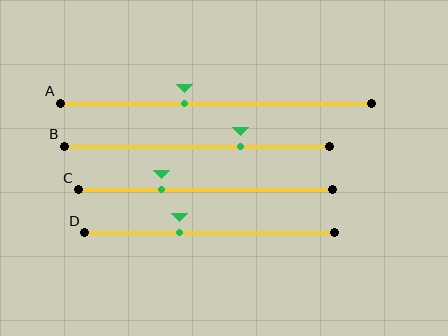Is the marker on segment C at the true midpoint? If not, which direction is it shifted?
No, the marker on segment C is shifted to the left by about 17% of the segment length.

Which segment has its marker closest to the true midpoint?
Segment A has its marker closest to the true midpoint.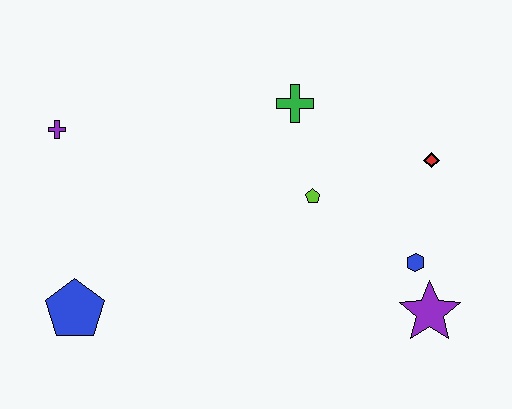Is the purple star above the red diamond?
No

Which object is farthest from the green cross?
The blue pentagon is farthest from the green cross.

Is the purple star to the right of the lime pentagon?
Yes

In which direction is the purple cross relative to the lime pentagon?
The purple cross is to the left of the lime pentagon.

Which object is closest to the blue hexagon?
The purple star is closest to the blue hexagon.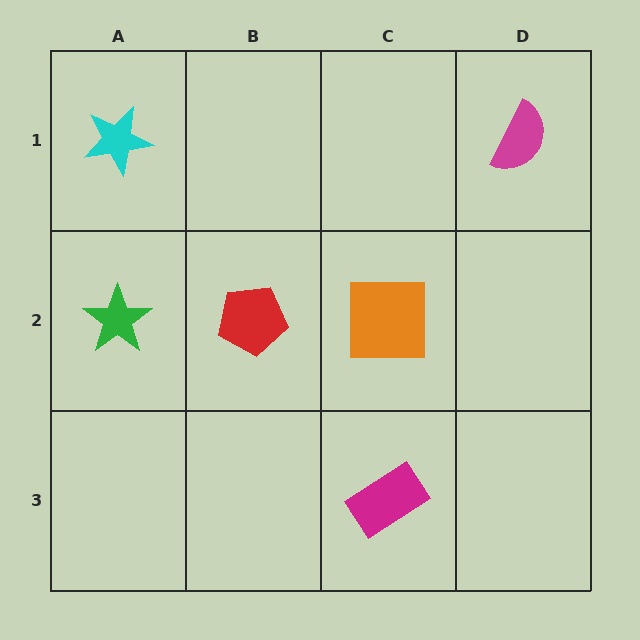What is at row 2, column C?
An orange square.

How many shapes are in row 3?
1 shape.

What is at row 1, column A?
A cyan star.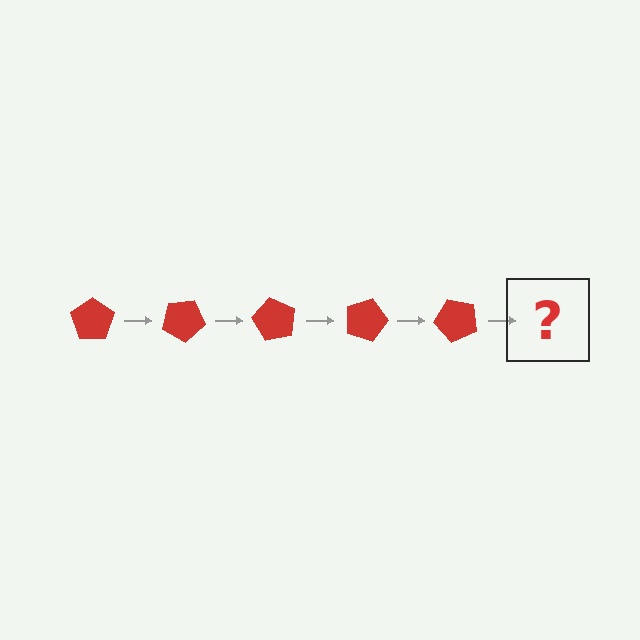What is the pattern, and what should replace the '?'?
The pattern is that the pentagon rotates 30 degrees each step. The '?' should be a red pentagon rotated 150 degrees.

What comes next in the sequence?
The next element should be a red pentagon rotated 150 degrees.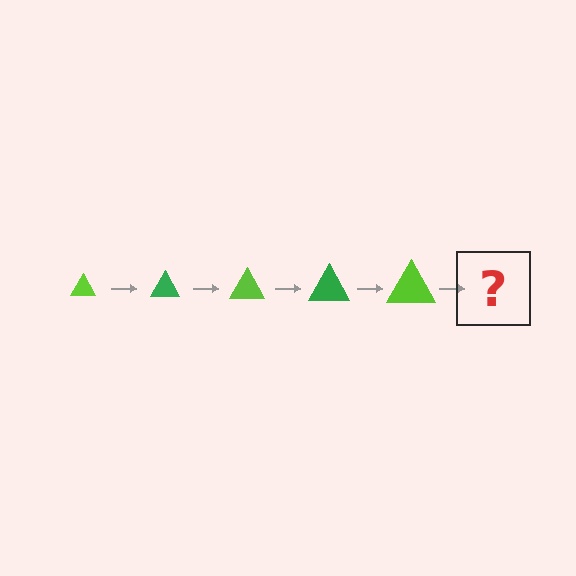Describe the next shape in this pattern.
It should be a green triangle, larger than the previous one.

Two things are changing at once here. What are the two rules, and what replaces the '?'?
The two rules are that the triangle grows larger each step and the color cycles through lime and green. The '?' should be a green triangle, larger than the previous one.